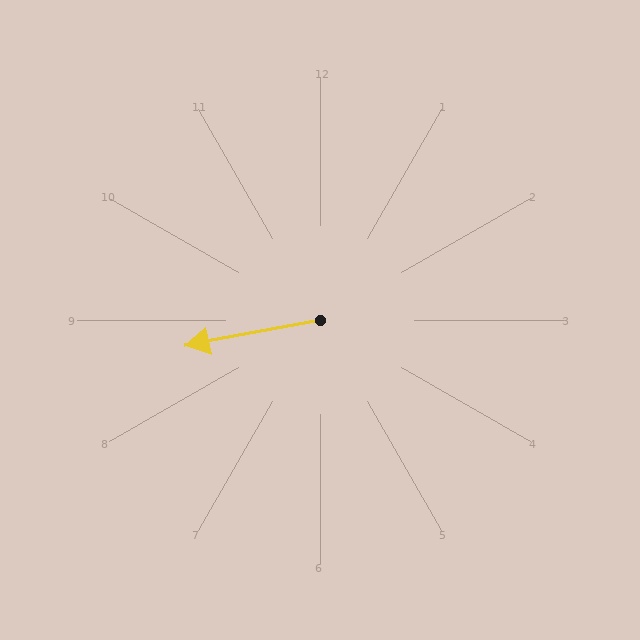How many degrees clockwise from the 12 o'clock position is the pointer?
Approximately 259 degrees.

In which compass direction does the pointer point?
West.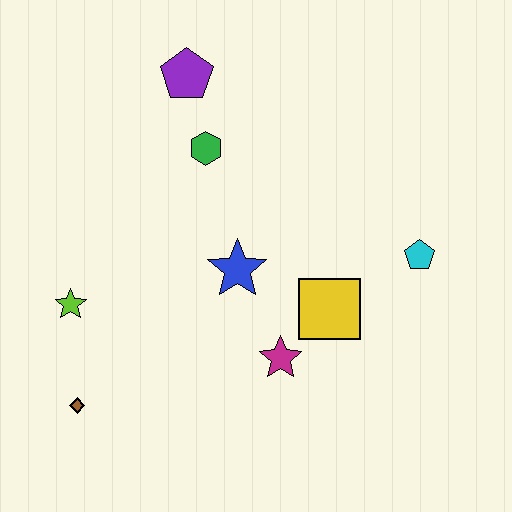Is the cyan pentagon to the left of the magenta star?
No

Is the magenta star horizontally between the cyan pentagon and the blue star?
Yes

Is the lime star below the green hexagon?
Yes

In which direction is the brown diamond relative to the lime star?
The brown diamond is below the lime star.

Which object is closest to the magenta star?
The yellow square is closest to the magenta star.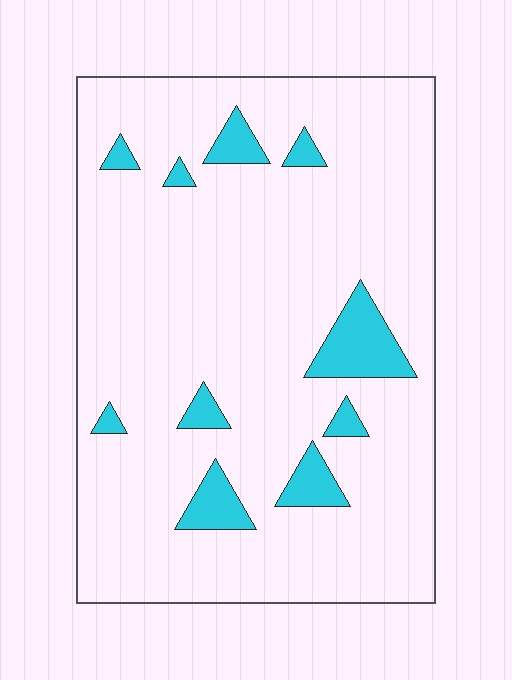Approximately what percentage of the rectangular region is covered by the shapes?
Approximately 10%.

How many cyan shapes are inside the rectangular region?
10.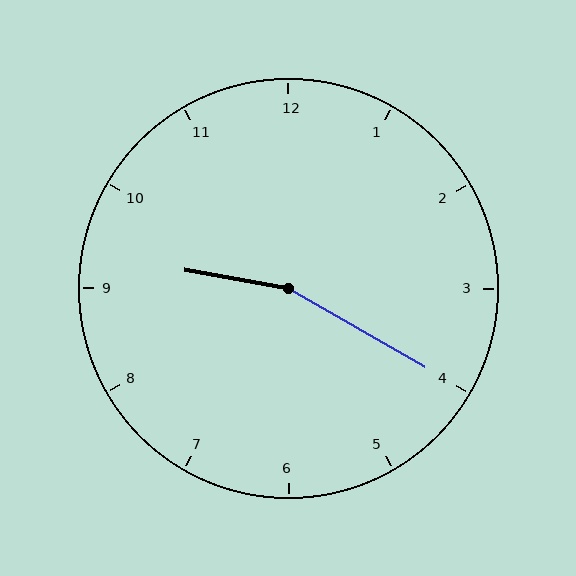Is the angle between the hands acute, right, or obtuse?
It is obtuse.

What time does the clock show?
9:20.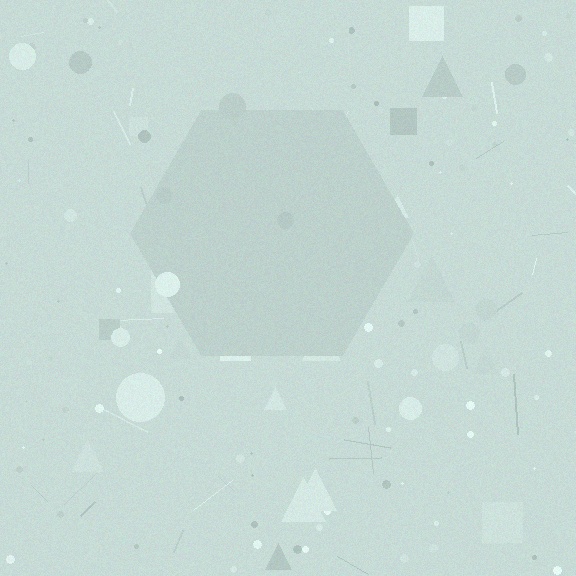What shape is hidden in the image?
A hexagon is hidden in the image.